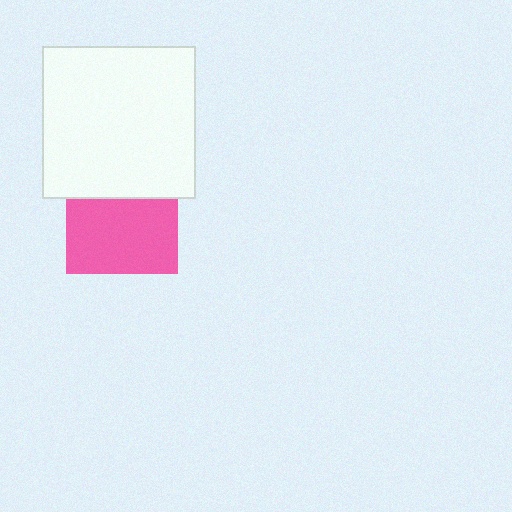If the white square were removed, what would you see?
You would see the complete pink square.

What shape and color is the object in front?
The object in front is a white square.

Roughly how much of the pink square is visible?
Most of it is visible (roughly 66%).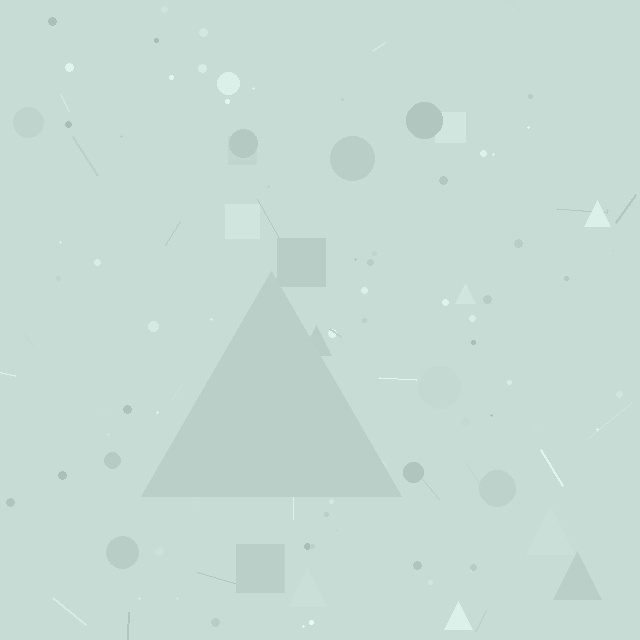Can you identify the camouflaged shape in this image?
The camouflaged shape is a triangle.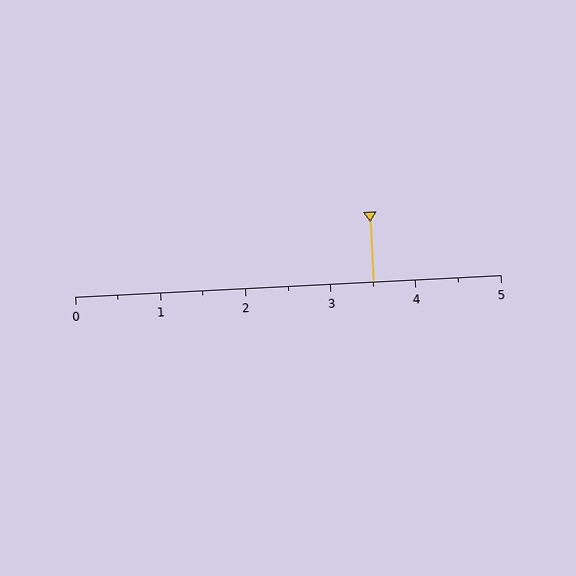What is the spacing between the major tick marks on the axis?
The major ticks are spaced 1 apart.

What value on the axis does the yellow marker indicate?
The marker indicates approximately 3.5.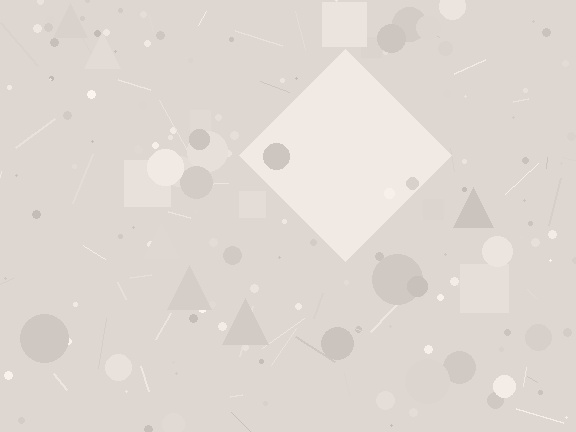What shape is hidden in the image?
A diamond is hidden in the image.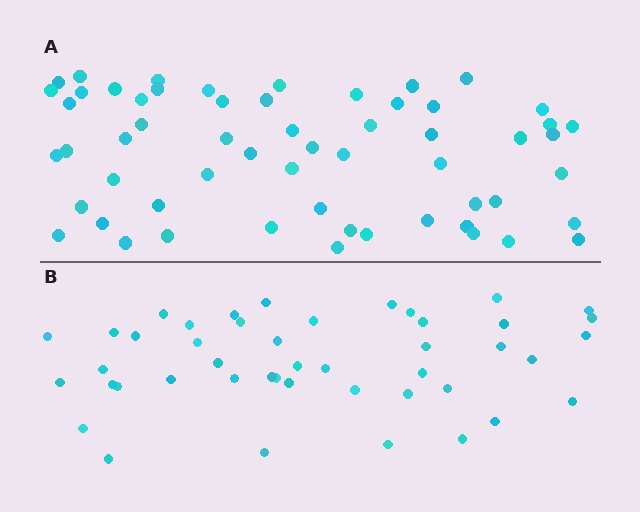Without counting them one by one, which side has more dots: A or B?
Region A (the top region) has more dots.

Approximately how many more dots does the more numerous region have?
Region A has approximately 15 more dots than region B.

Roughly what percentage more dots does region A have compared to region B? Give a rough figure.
About 30% more.